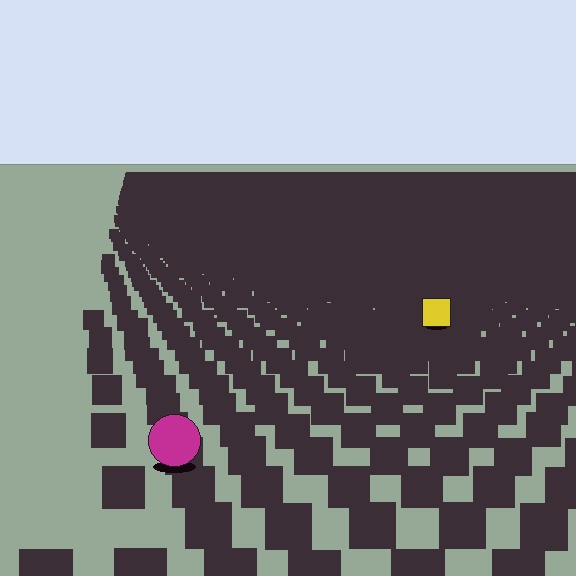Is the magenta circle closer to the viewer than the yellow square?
Yes. The magenta circle is closer — you can tell from the texture gradient: the ground texture is coarser near it.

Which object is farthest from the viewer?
The yellow square is farthest from the viewer. It appears smaller and the ground texture around it is denser.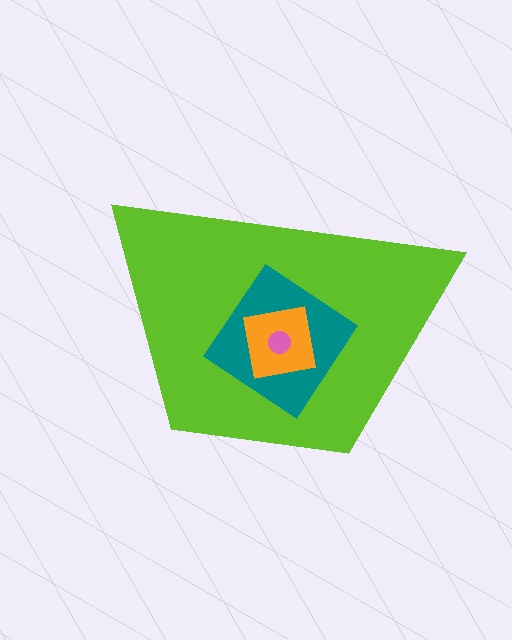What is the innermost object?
The pink circle.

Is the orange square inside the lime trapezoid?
Yes.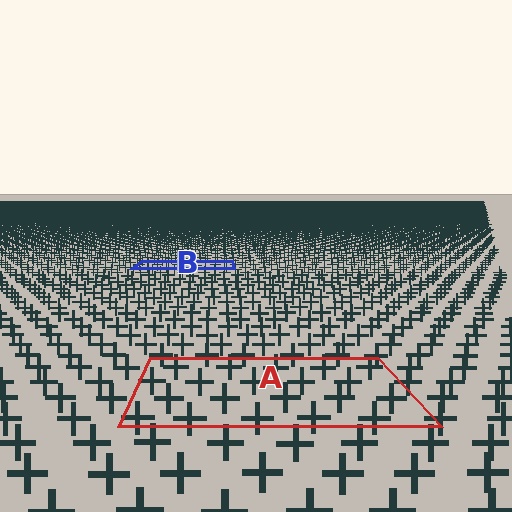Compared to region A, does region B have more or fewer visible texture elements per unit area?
Region B has more texture elements per unit area — they are packed more densely because it is farther away.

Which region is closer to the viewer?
Region A is closer. The texture elements there are larger and more spread out.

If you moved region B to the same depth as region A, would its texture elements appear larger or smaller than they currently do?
They would appear larger. At a closer depth, the same texture elements are projected at a bigger on-screen size.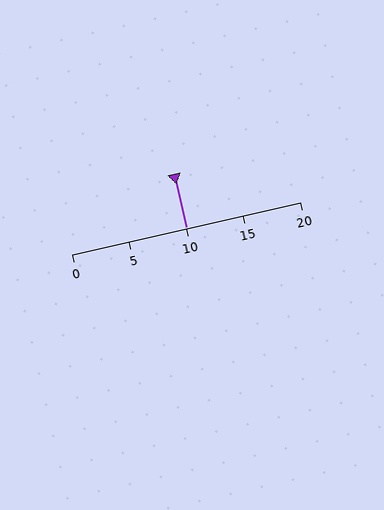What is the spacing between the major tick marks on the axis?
The major ticks are spaced 5 apart.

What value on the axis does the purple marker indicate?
The marker indicates approximately 10.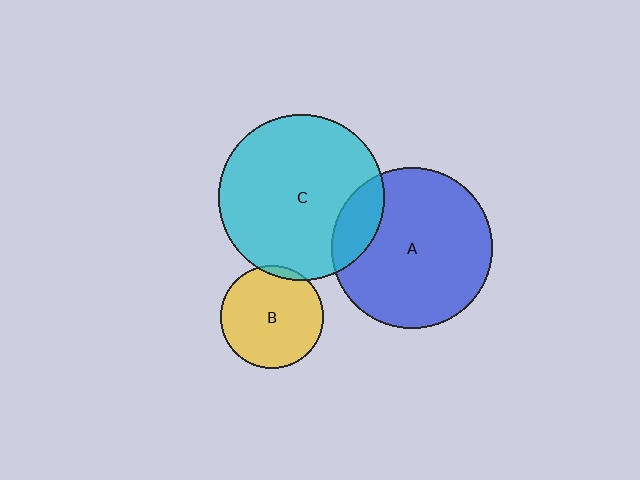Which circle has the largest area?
Circle C (cyan).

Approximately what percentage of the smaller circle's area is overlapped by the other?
Approximately 15%.